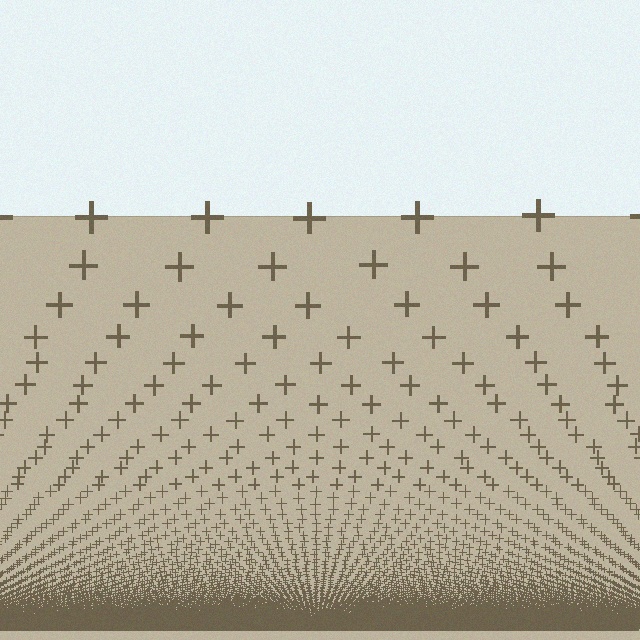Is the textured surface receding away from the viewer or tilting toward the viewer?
The surface appears to tilt toward the viewer. Texture elements get larger and sparser toward the top.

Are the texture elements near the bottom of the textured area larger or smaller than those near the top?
Smaller. The gradient is inverted — elements near the bottom are smaller and denser.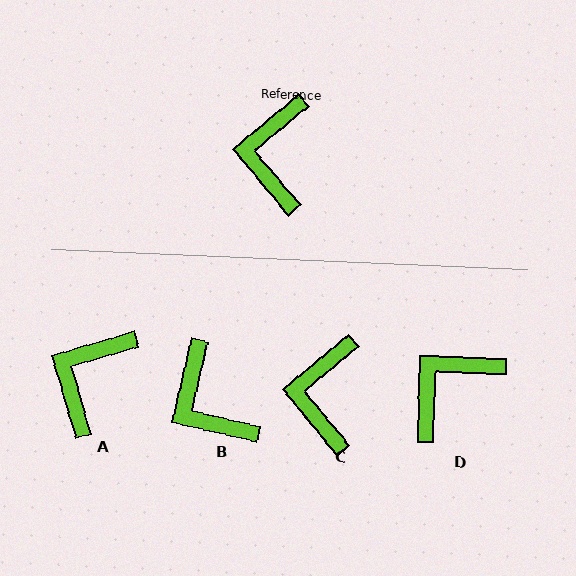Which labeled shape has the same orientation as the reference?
C.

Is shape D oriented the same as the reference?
No, it is off by about 42 degrees.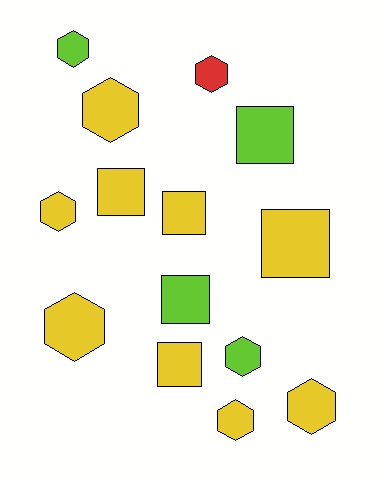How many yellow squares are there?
There are 4 yellow squares.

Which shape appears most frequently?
Hexagon, with 8 objects.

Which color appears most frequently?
Yellow, with 9 objects.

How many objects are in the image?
There are 14 objects.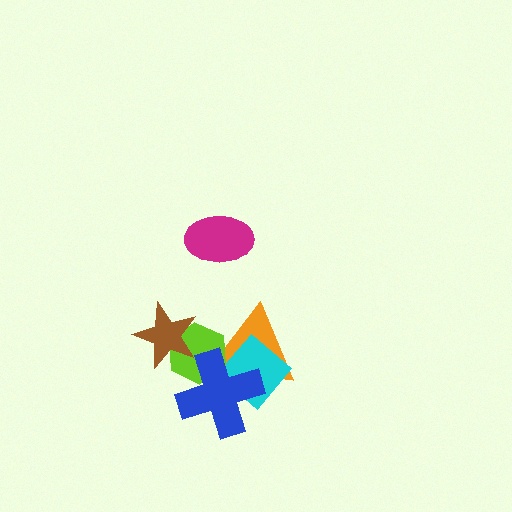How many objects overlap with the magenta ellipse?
0 objects overlap with the magenta ellipse.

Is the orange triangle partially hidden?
Yes, it is partially covered by another shape.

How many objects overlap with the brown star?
1 object overlaps with the brown star.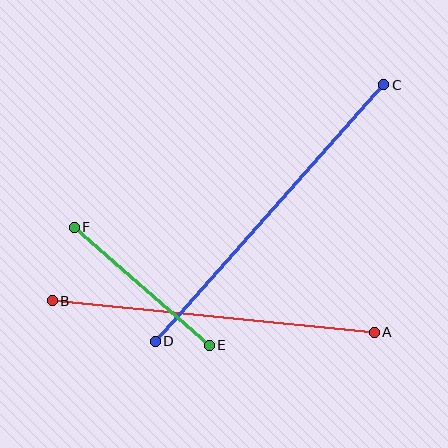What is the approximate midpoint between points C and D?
The midpoint is at approximately (270, 213) pixels.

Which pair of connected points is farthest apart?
Points C and D are farthest apart.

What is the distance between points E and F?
The distance is approximately 179 pixels.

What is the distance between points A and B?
The distance is approximately 324 pixels.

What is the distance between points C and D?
The distance is approximately 343 pixels.